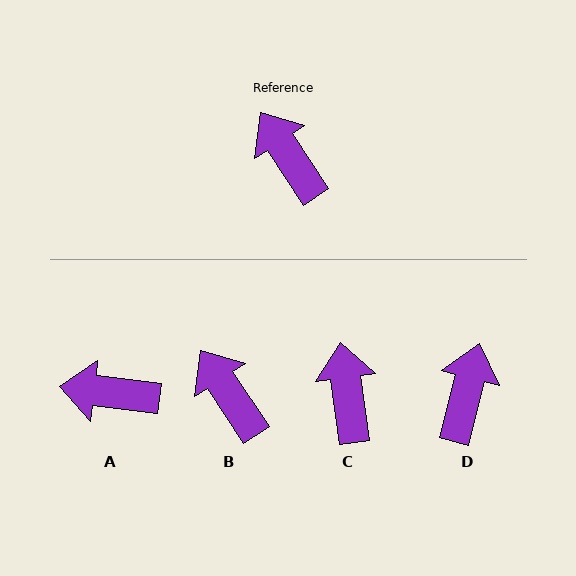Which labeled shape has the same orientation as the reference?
B.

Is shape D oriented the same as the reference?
No, it is off by about 48 degrees.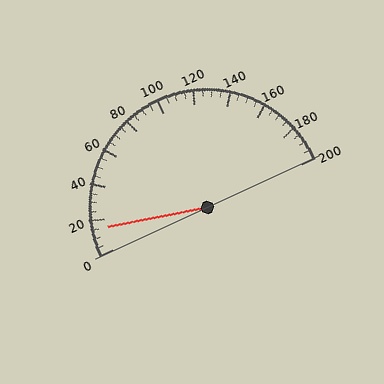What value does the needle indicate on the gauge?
The needle indicates approximately 15.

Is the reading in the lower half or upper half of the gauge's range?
The reading is in the lower half of the range (0 to 200).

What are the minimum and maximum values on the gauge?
The gauge ranges from 0 to 200.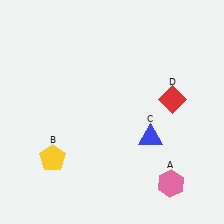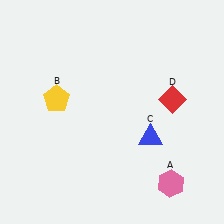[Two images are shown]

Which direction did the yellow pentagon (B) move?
The yellow pentagon (B) moved up.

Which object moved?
The yellow pentagon (B) moved up.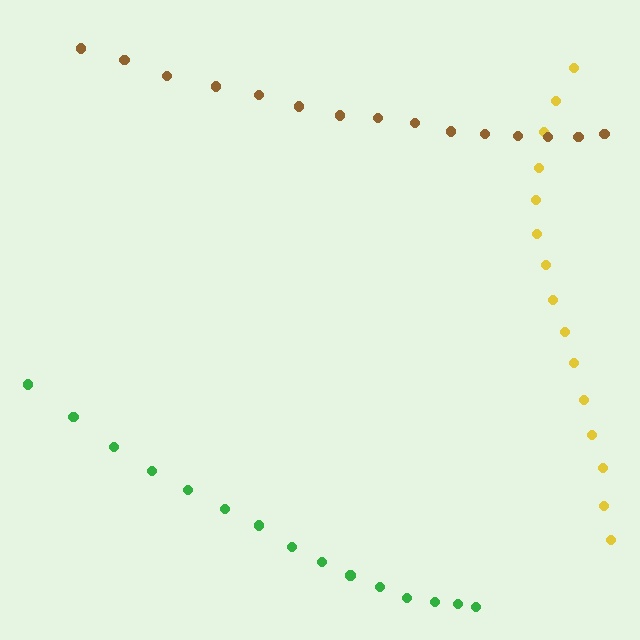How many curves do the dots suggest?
There are 3 distinct paths.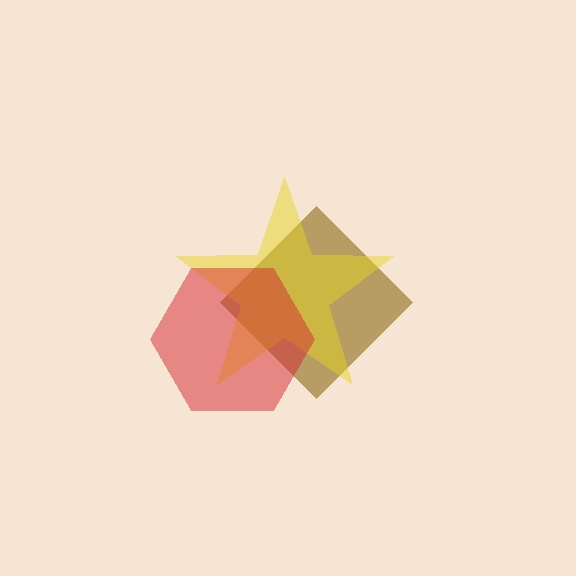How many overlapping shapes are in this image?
There are 3 overlapping shapes in the image.